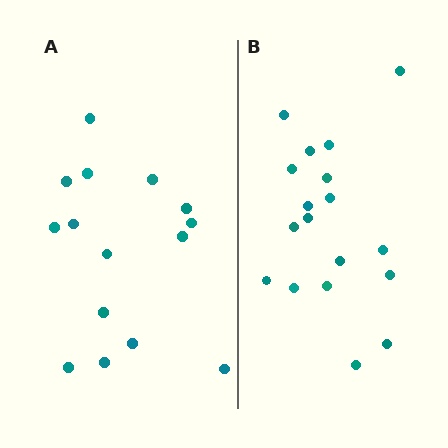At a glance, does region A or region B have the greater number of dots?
Region B (the right region) has more dots.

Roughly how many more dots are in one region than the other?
Region B has just a few more — roughly 2 or 3 more dots than region A.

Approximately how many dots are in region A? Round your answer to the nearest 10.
About 20 dots. (The exact count is 15, which rounds to 20.)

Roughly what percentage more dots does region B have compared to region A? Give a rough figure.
About 20% more.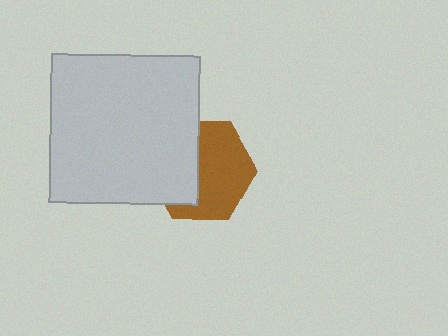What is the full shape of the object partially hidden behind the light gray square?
The partially hidden object is a brown hexagon.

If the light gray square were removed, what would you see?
You would see the complete brown hexagon.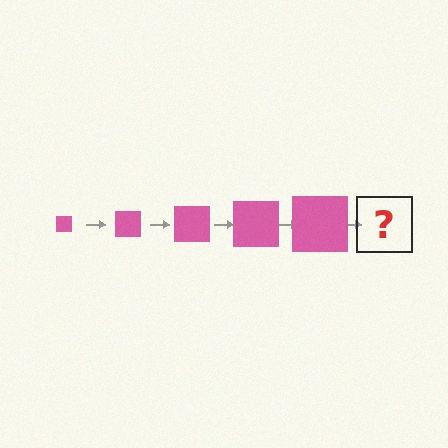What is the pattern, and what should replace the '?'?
The pattern is that the square gets progressively larger each step. The '?' should be a pink square, larger than the previous one.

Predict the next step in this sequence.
The next step is a pink square, larger than the previous one.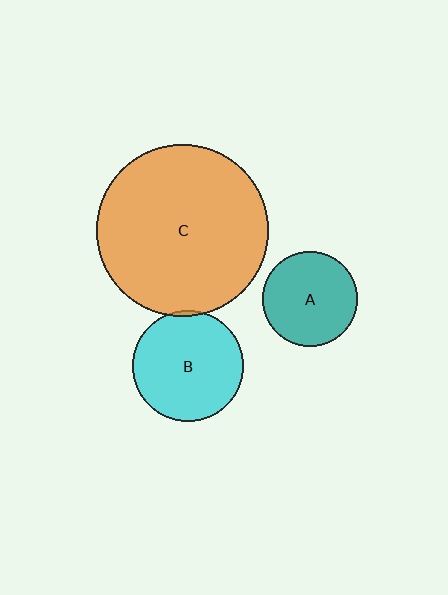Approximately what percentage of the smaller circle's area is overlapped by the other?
Approximately 5%.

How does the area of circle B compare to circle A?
Approximately 1.4 times.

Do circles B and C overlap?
Yes.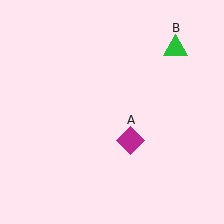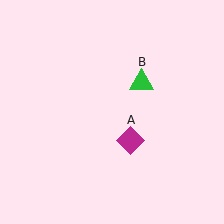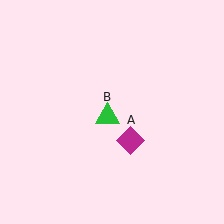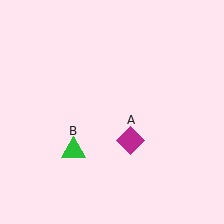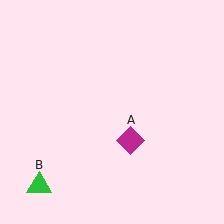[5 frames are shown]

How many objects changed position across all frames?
1 object changed position: green triangle (object B).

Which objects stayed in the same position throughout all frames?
Magenta diamond (object A) remained stationary.